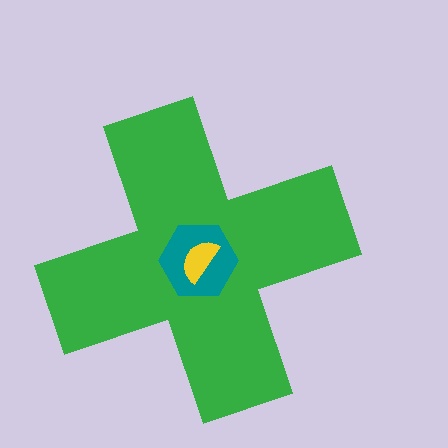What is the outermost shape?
The green cross.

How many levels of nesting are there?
3.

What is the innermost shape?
The yellow semicircle.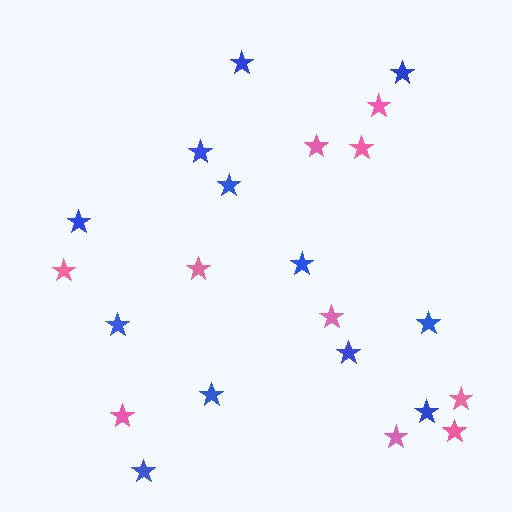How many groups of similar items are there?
There are 2 groups: one group of blue stars (12) and one group of pink stars (10).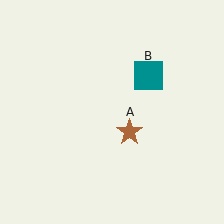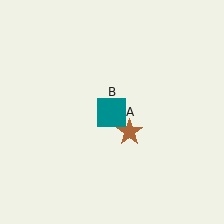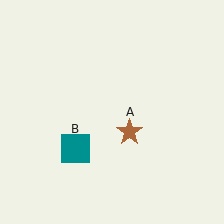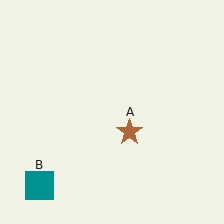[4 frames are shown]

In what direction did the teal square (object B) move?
The teal square (object B) moved down and to the left.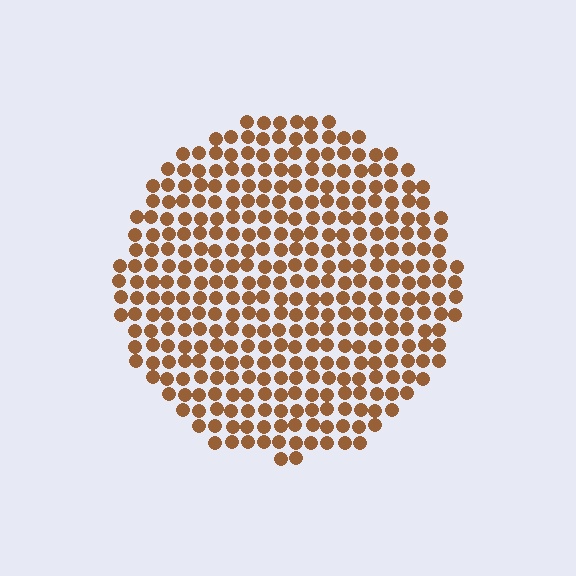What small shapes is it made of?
It is made of small circles.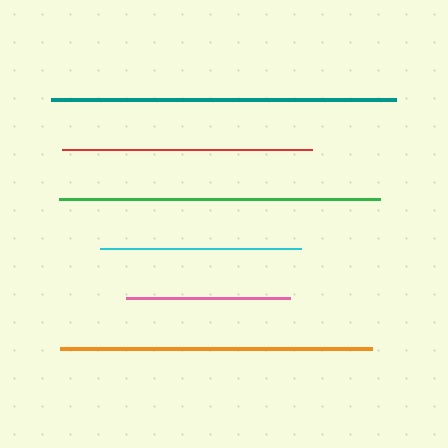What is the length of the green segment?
The green segment is approximately 321 pixels long.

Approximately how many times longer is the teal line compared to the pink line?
The teal line is approximately 2.1 times the length of the pink line.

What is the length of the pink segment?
The pink segment is approximately 164 pixels long.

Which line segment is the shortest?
The pink line is the shortest at approximately 164 pixels.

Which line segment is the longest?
The teal line is the longest at approximately 345 pixels.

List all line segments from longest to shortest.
From longest to shortest: teal, green, orange, red, cyan, pink.